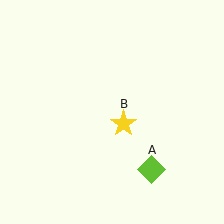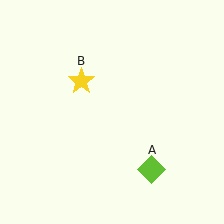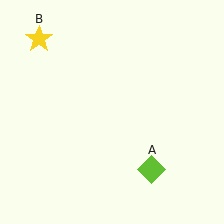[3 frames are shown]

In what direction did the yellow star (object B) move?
The yellow star (object B) moved up and to the left.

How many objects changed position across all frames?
1 object changed position: yellow star (object B).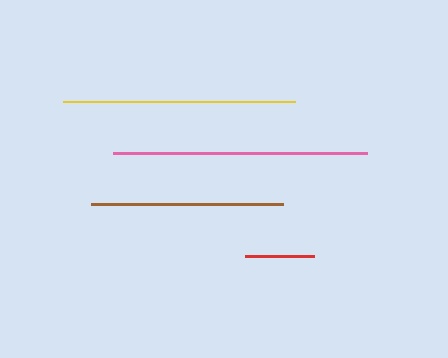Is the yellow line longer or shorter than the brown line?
The yellow line is longer than the brown line.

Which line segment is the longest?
The pink line is the longest at approximately 254 pixels.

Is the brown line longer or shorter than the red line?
The brown line is longer than the red line.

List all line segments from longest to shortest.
From longest to shortest: pink, yellow, brown, red.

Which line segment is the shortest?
The red line is the shortest at approximately 69 pixels.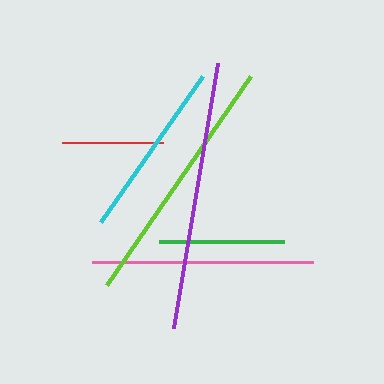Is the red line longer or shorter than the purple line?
The purple line is longer than the red line.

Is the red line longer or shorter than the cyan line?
The cyan line is longer than the red line.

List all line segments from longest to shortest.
From longest to shortest: purple, lime, pink, cyan, green, red.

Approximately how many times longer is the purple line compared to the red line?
The purple line is approximately 2.7 times the length of the red line.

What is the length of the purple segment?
The purple segment is approximately 269 pixels long.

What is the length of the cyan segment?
The cyan segment is approximately 178 pixels long.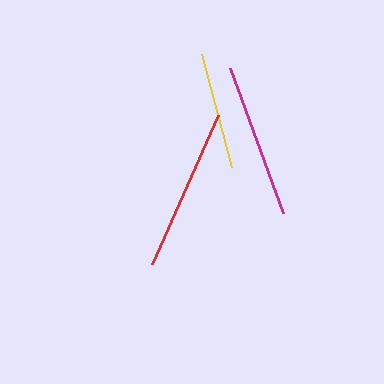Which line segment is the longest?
The red line is the longest at approximately 163 pixels.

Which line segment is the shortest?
The yellow line is the shortest at approximately 117 pixels.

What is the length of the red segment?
The red segment is approximately 163 pixels long.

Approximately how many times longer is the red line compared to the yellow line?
The red line is approximately 1.4 times the length of the yellow line.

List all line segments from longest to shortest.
From longest to shortest: red, magenta, yellow.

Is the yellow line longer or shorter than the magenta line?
The magenta line is longer than the yellow line.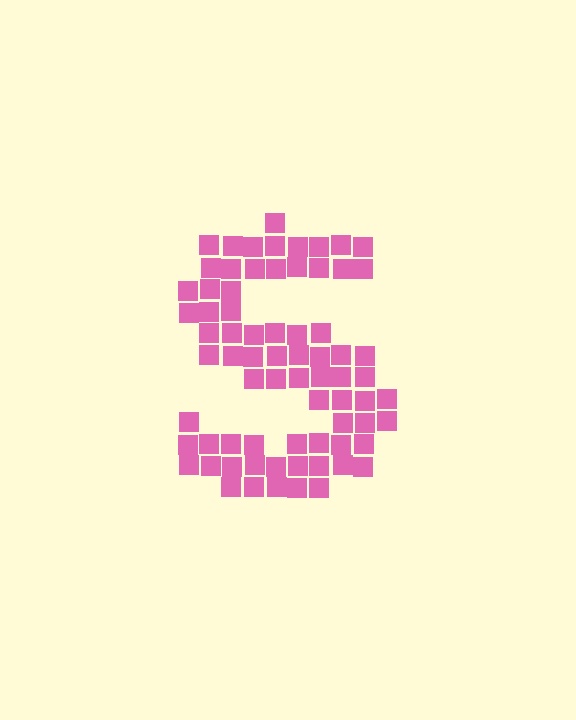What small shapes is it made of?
It is made of small squares.